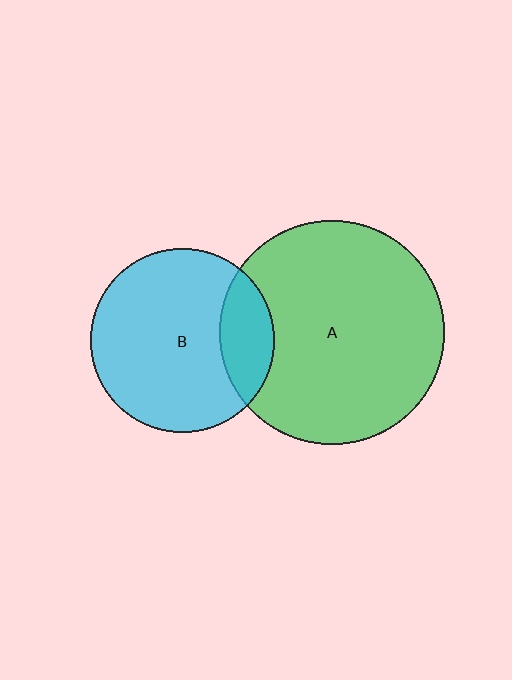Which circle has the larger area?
Circle A (green).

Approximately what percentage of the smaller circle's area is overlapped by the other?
Approximately 20%.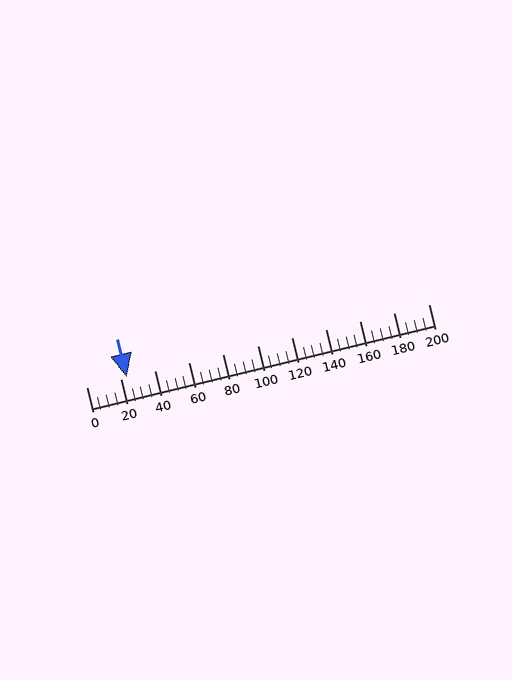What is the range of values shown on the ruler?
The ruler shows values from 0 to 200.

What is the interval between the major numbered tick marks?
The major tick marks are spaced 20 units apart.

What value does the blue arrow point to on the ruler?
The blue arrow points to approximately 24.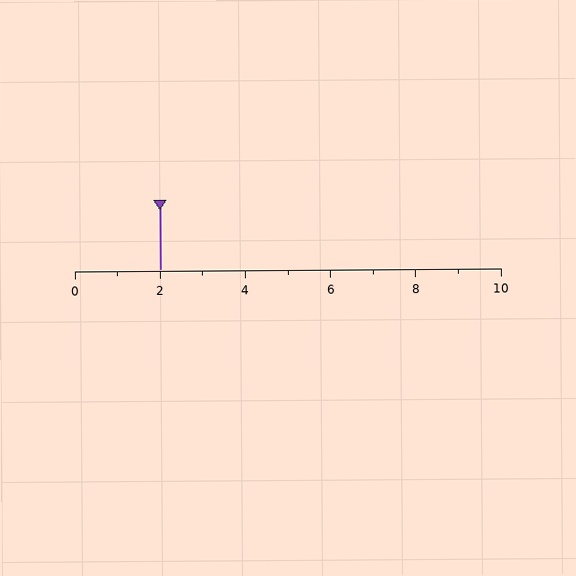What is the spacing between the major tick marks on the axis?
The major ticks are spaced 2 apart.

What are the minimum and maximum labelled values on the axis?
The axis runs from 0 to 10.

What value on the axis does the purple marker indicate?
The marker indicates approximately 2.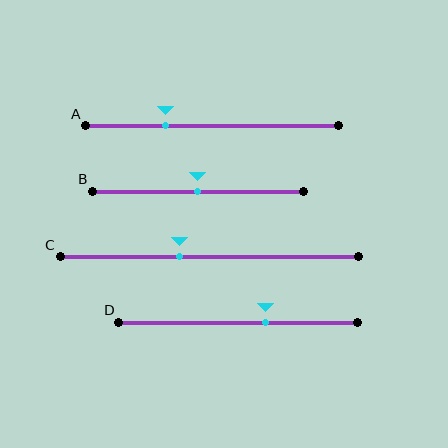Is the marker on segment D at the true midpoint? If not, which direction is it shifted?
No, the marker on segment D is shifted to the right by about 12% of the segment length.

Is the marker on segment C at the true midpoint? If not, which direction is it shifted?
No, the marker on segment C is shifted to the left by about 10% of the segment length.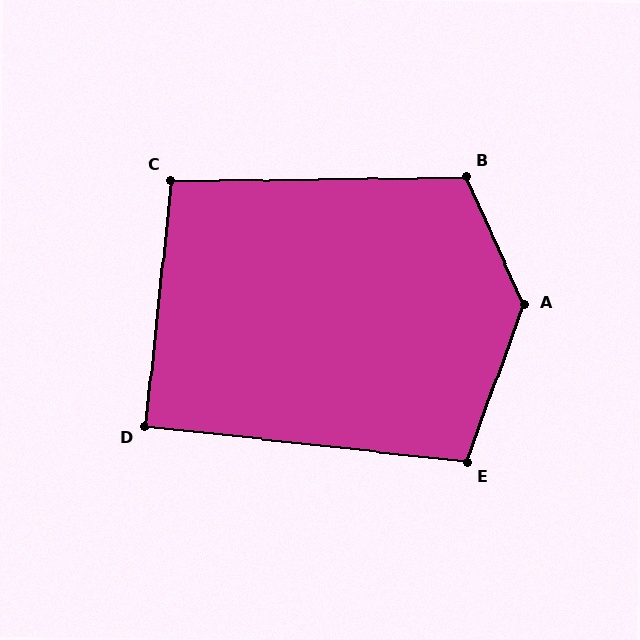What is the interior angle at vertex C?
Approximately 97 degrees (obtuse).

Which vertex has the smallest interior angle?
D, at approximately 90 degrees.